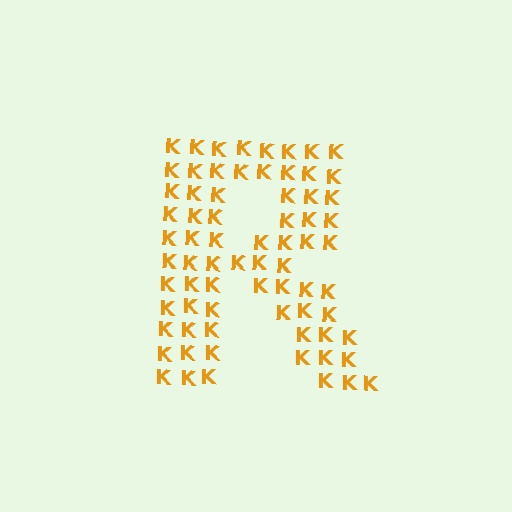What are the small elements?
The small elements are letter K's.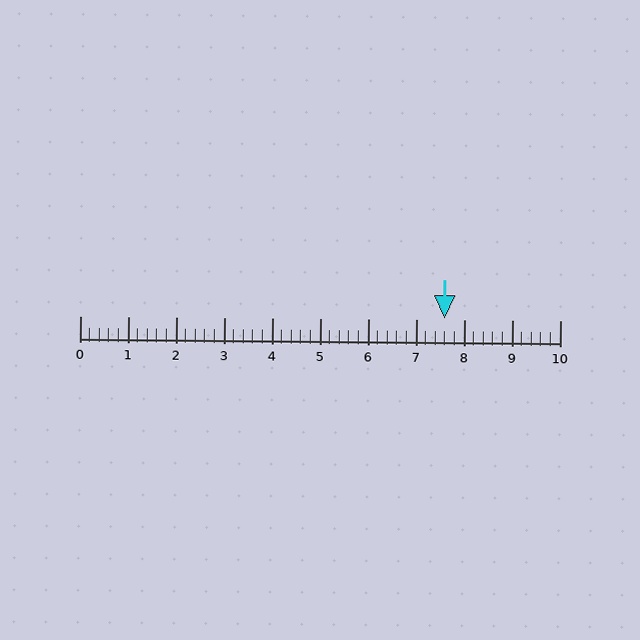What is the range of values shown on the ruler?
The ruler shows values from 0 to 10.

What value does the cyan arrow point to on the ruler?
The cyan arrow points to approximately 7.6.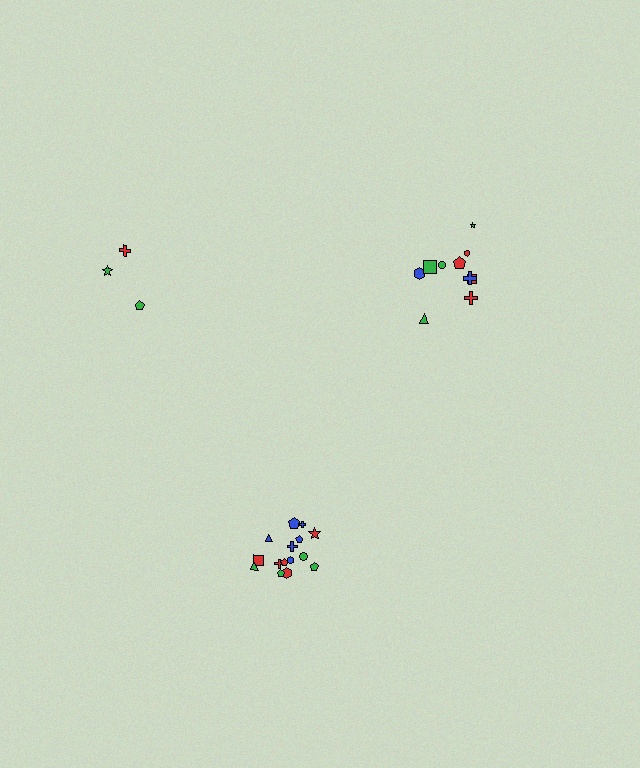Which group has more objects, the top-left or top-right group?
The top-right group.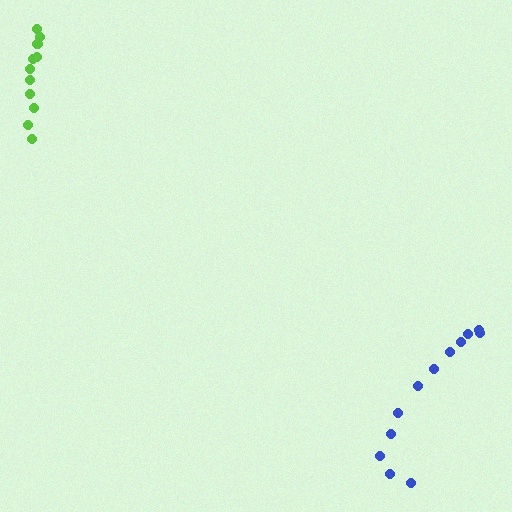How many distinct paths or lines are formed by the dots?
There are 2 distinct paths.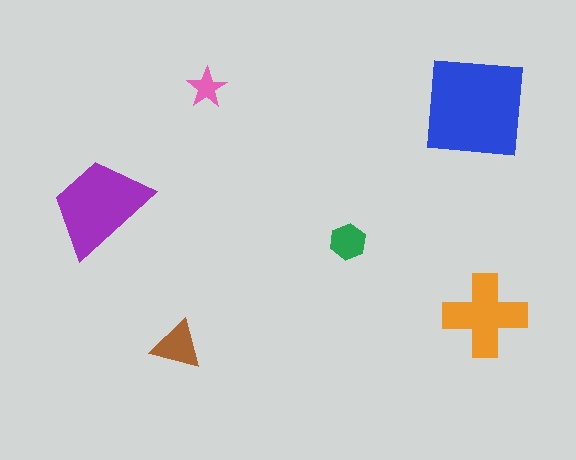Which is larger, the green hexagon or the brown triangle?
The brown triangle.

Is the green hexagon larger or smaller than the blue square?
Smaller.